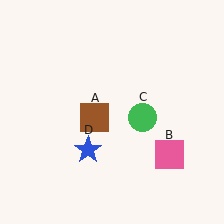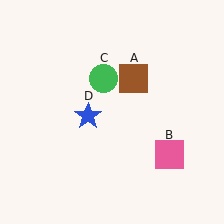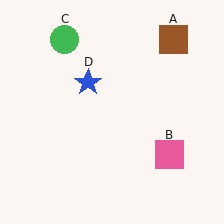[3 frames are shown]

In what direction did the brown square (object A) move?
The brown square (object A) moved up and to the right.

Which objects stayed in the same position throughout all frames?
Pink square (object B) remained stationary.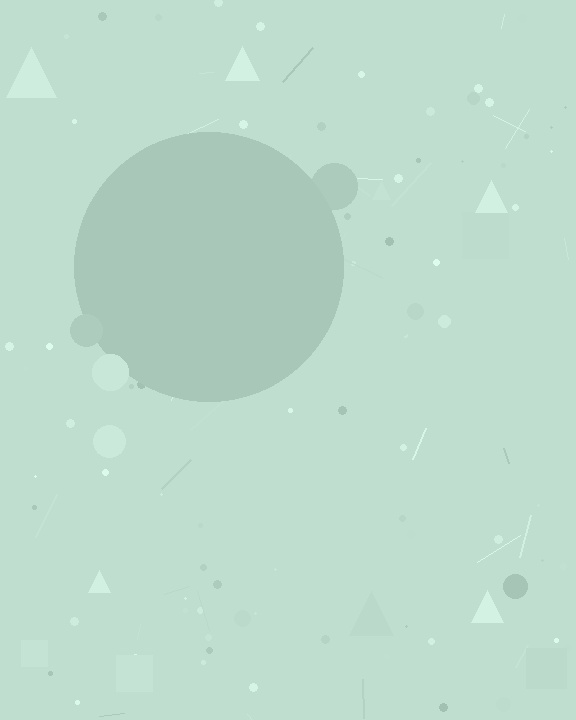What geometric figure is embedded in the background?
A circle is embedded in the background.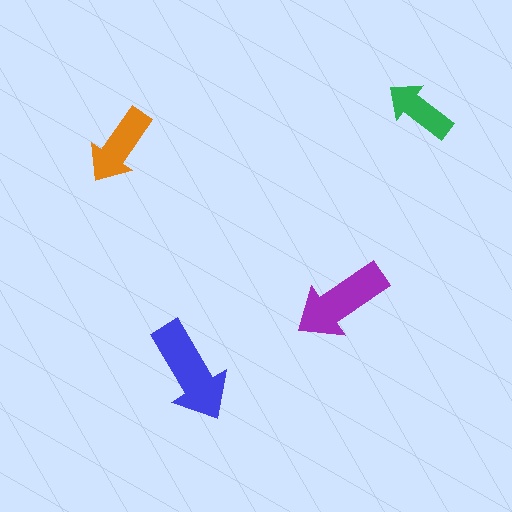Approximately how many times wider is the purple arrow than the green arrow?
About 1.5 times wider.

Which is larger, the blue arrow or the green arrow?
The blue one.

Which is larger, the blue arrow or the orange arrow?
The blue one.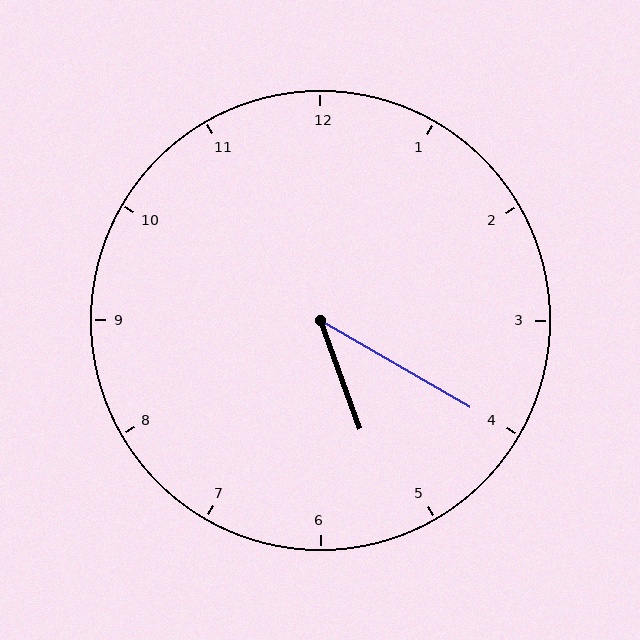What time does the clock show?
5:20.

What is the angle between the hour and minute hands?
Approximately 40 degrees.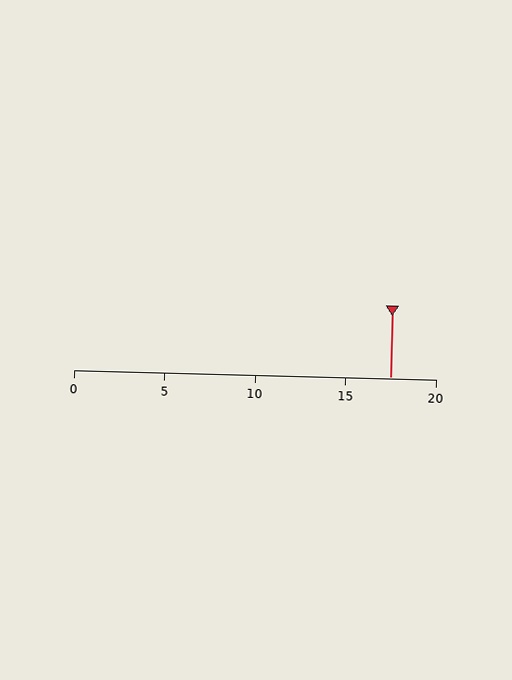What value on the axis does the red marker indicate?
The marker indicates approximately 17.5.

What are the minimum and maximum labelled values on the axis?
The axis runs from 0 to 20.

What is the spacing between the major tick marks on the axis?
The major ticks are spaced 5 apart.